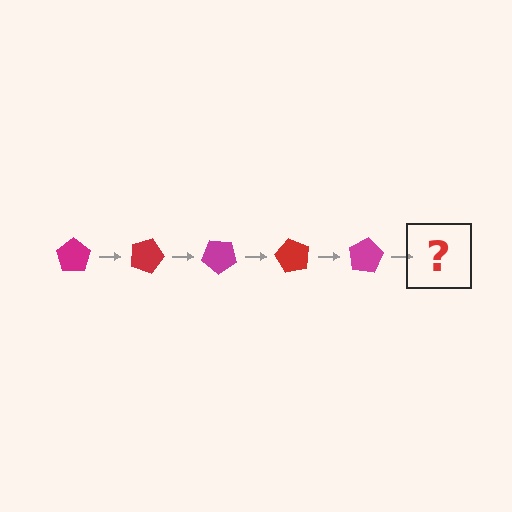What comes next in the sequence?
The next element should be a red pentagon, rotated 100 degrees from the start.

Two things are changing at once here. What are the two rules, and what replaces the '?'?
The two rules are that it rotates 20 degrees each step and the color cycles through magenta and red. The '?' should be a red pentagon, rotated 100 degrees from the start.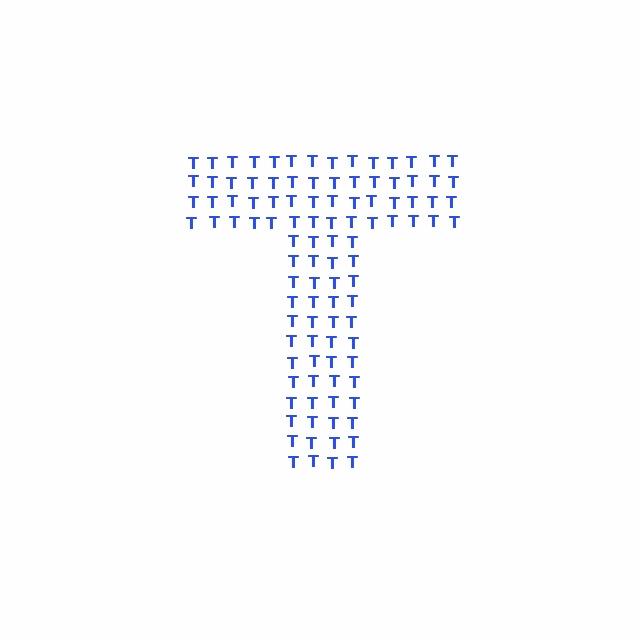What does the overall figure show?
The overall figure shows the letter T.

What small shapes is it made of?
It is made of small letter T's.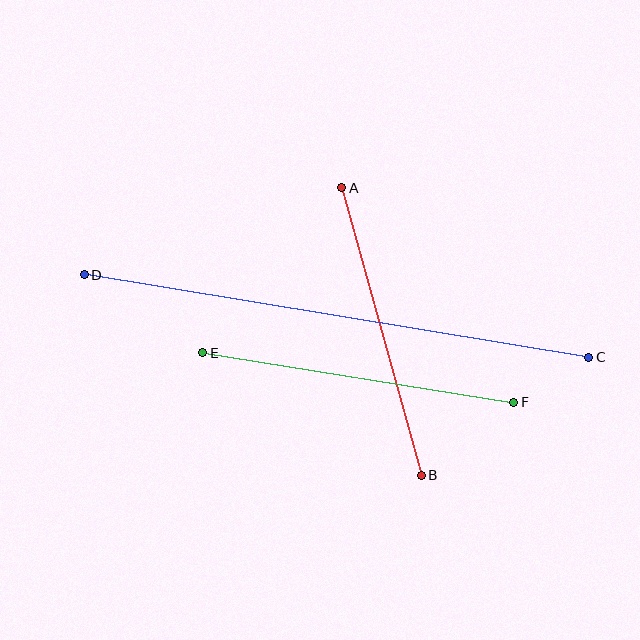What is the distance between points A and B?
The distance is approximately 299 pixels.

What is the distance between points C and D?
The distance is approximately 511 pixels.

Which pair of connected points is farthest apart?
Points C and D are farthest apart.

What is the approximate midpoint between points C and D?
The midpoint is at approximately (336, 316) pixels.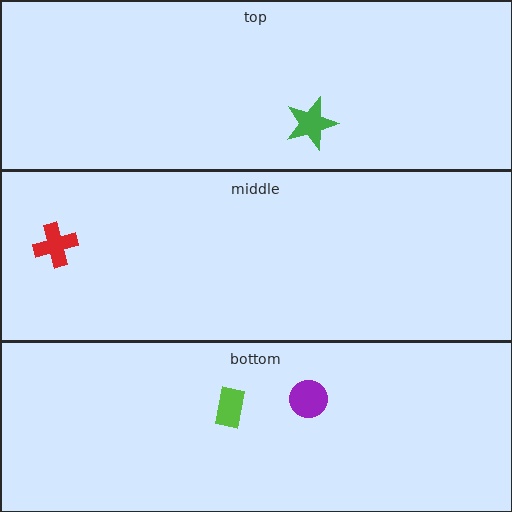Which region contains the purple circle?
The bottom region.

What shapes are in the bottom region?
The lime rectangle, the purple circle.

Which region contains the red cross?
The middle region.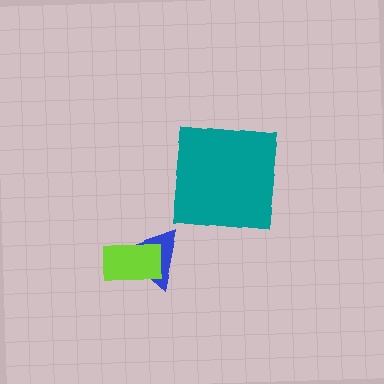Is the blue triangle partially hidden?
Yes, it is partially covered by another shape.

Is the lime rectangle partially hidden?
No, no other shape covers it.